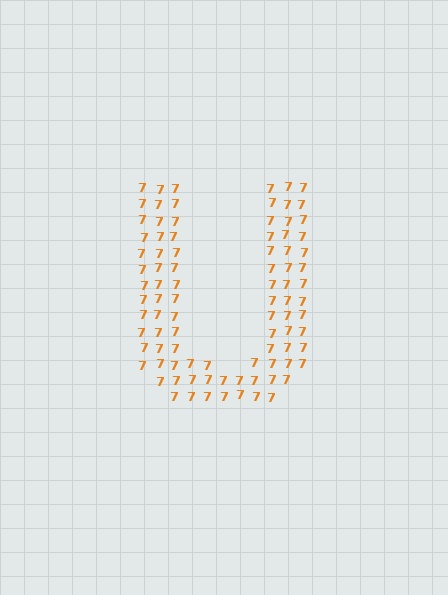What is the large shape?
The large shape is the letter U.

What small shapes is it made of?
It is made of small digit 7's.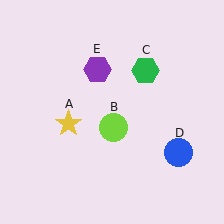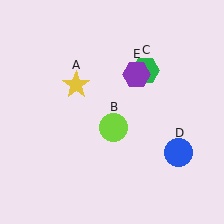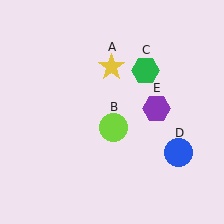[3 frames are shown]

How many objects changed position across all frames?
2 objects changed position: yellow star (object A), purple hexagon (object E).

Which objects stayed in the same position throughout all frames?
Lime circle (object B) and green hexagon (object C) and blue circle (object D) remained stationary.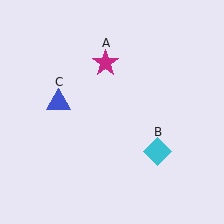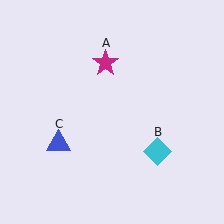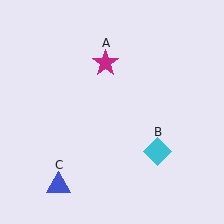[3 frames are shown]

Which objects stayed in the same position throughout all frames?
Magenta star (object A) and cyan diamond (object B) remained stationary.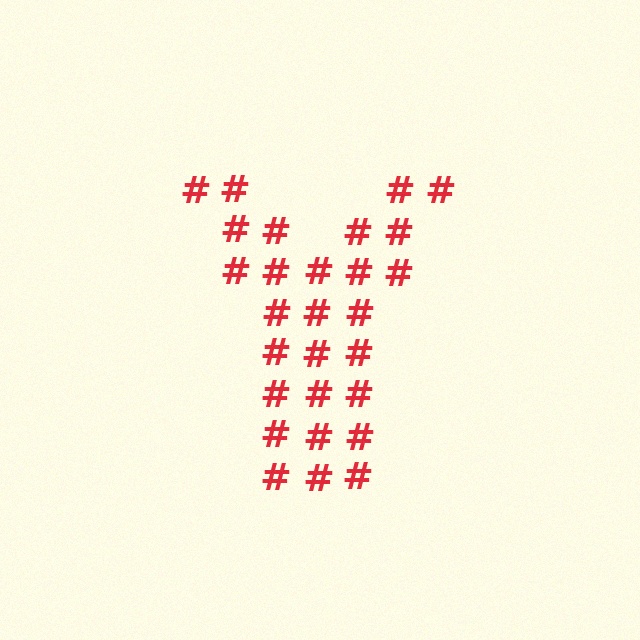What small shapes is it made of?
It is made of small hash symbols.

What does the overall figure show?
The overall figure shows the letter Y.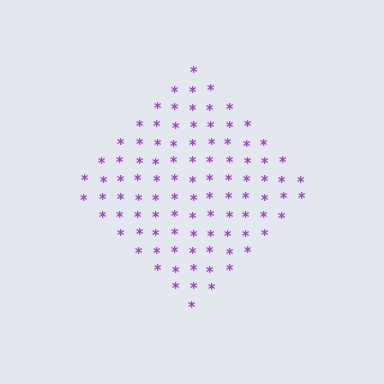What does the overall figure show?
The overall figure shows a diamond.